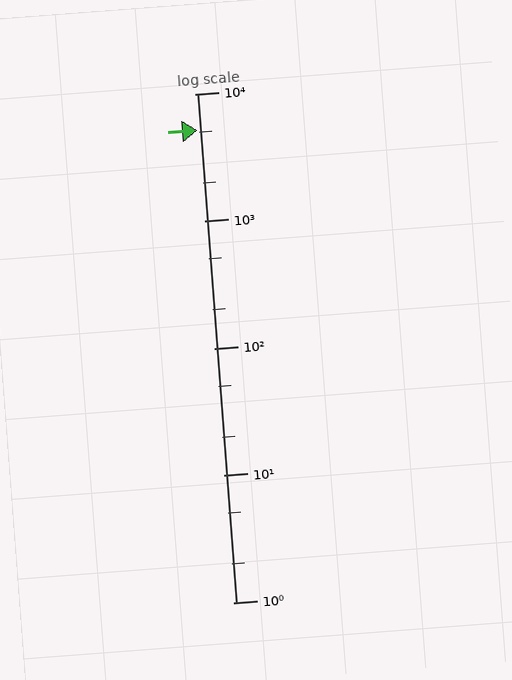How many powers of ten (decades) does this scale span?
The scale spans 4 decades, from 1 to 10000.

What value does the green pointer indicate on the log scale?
The pointer indicates approximately 5200.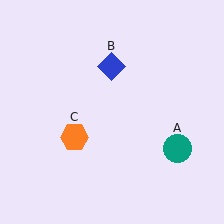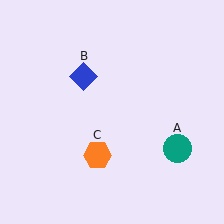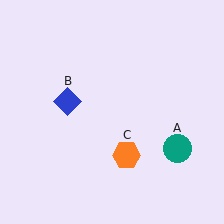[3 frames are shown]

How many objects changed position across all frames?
2 objects changed position: blue diamond (object B), orange hexagon (object C).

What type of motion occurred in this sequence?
The blue diamond (object B), orange hexagon (object C) rotated counterclockwise around the center of the scene.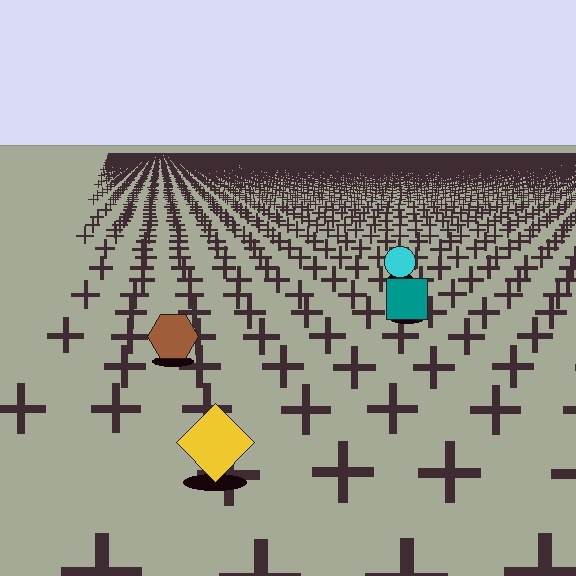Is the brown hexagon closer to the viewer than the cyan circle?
Yes. The brown hexagon is closer — you can tell from the texture gradient: the ground texture is coarser near it.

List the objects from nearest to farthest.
From nearest to farthest: the yellow diamond, the brown hexagon, the teal square, the cyan circle.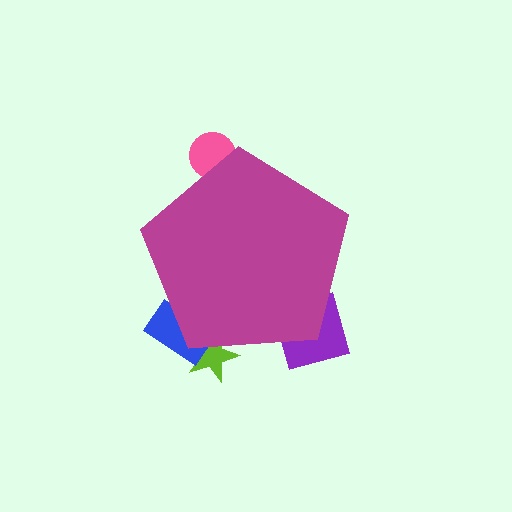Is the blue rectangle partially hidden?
Yes, the blue rectangle is partially hidden behind the magenta pentagon.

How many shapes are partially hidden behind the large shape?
4 shapes are partially hidden.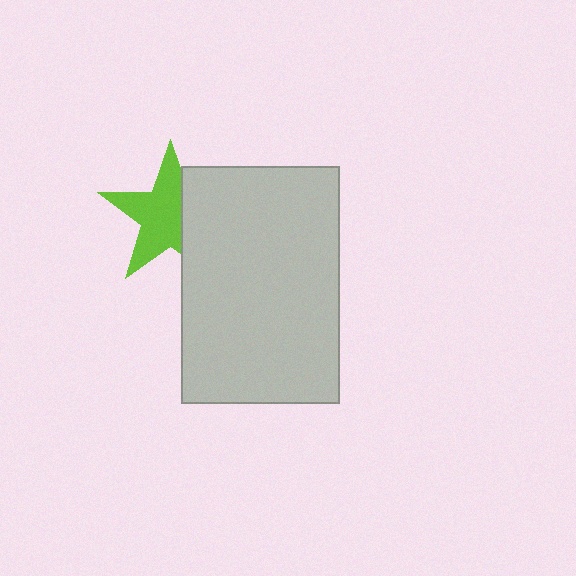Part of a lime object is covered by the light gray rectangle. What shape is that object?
It is a star.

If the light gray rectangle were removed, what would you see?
You would see the complete lime star.